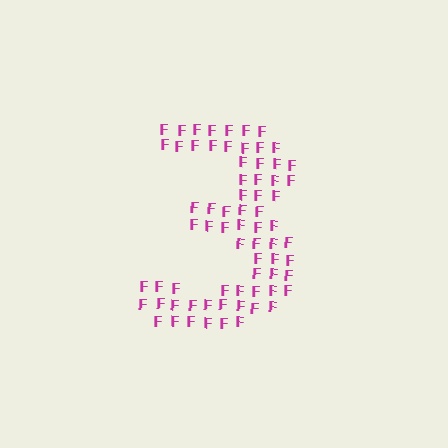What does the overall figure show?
The overall figure shows the digit 3.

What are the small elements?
The small elements are letter F's.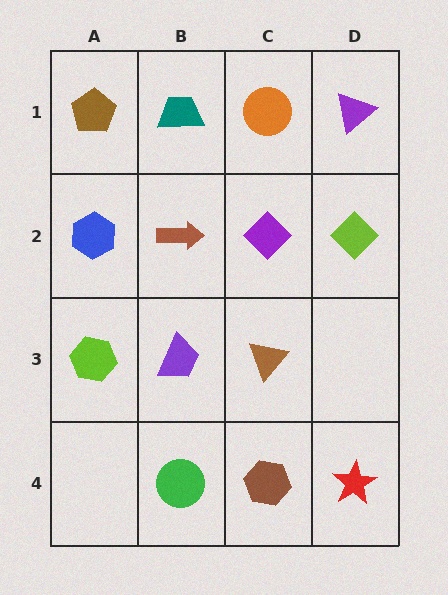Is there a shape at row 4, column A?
No, that cell is empty.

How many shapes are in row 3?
3 shapes.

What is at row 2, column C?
A purple diamond.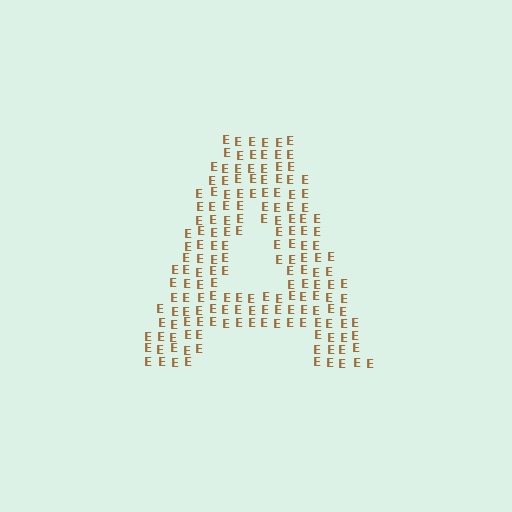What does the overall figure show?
The overall figure shows the letter A.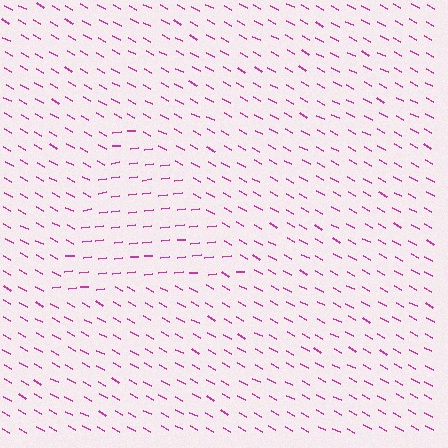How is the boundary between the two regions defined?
The boundary is defined purely by a change in line orientation (approximately 35 degrees difference). All lines are the same color and thickness.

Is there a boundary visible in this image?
Yes, there is a texture boundary formed by a change in line orientation.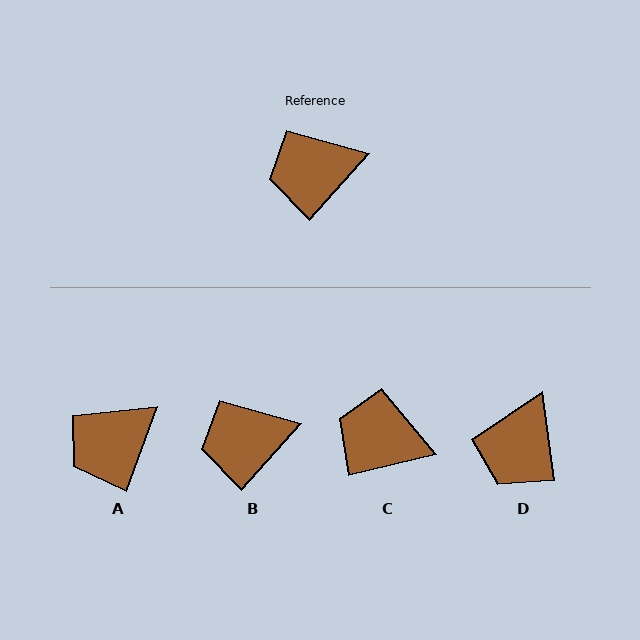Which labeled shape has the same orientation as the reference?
B.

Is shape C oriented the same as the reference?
No, it is off by about 35 degrees.